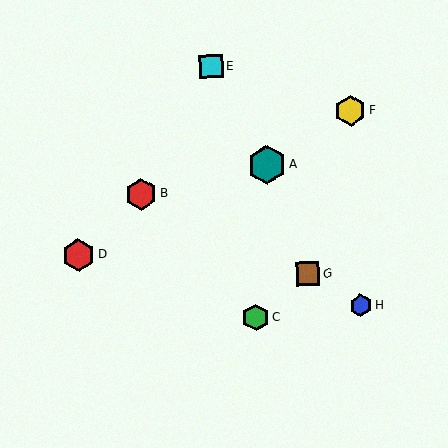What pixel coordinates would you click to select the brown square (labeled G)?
Click at (308, 274) to select the brown square G.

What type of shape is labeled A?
Shape A is a teal hexagon.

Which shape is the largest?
The teal hexagon (labeled A) is the largest.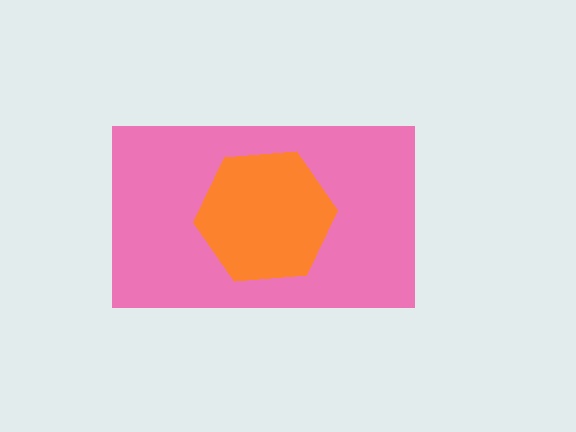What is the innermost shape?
The orange hexagon.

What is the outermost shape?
The pink rectangle.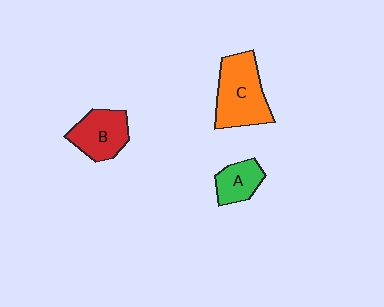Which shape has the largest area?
Shape C (orange).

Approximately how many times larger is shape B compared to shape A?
Approximately 1.5 times.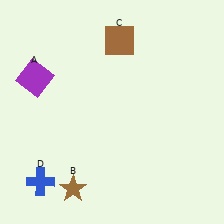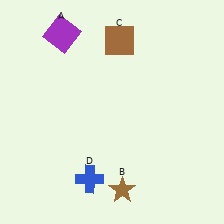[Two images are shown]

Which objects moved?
The objects that moved are: the purple square (A), the brown star (B), the blue cross (D).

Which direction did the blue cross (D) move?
The blue cross (D) moved right.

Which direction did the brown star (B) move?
The brown star (B) moved right.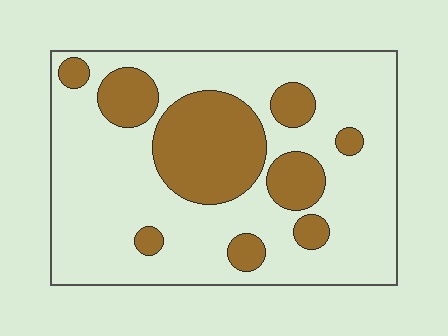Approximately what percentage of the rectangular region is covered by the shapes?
Approximately 25%.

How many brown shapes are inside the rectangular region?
9.